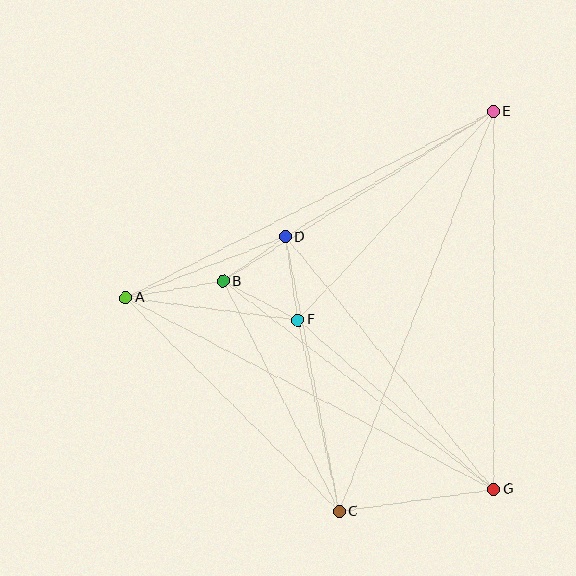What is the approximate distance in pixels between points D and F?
The distance between D and F is approximately 84 pixels.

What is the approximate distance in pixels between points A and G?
The distance between A and G is approximately 415 pixels.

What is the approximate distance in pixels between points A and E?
The distance between A and E is approximately 411 pixels.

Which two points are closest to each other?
Points B and D are closest to each other.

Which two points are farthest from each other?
Points C and E are farthest from each other.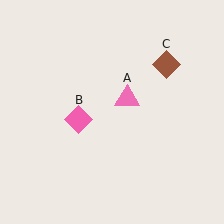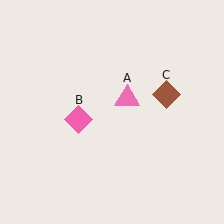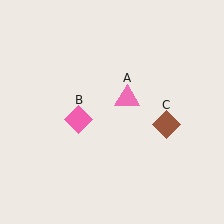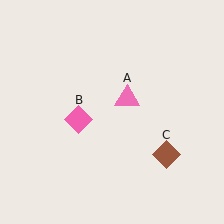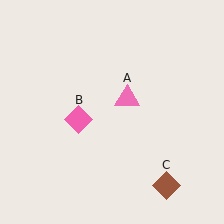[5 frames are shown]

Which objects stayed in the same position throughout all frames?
Pink triangle (object A) and pink diamond (object B) remained stationary.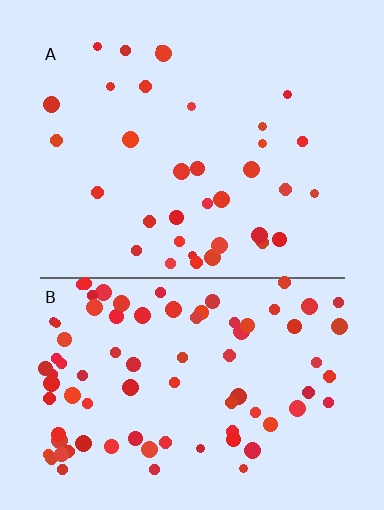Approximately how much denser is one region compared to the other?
Approximately 2.5× — region B over region A.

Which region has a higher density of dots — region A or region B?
B (the bottom).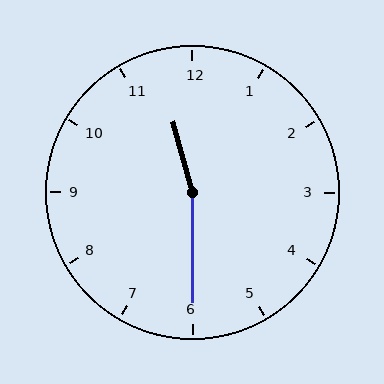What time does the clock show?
11:30.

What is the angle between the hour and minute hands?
Approximately 165 degrees.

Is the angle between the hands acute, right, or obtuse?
It is obtuse.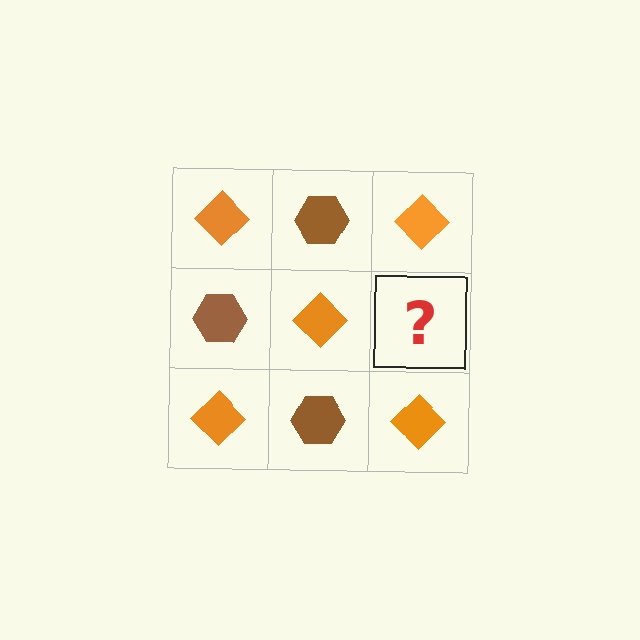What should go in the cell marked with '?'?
The missing cell should contain a brown hexagon.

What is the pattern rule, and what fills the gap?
The rule is that it alternates orange diamond and brown hexagon in a checkerboard pattern. The gap should be filled with a brown hexagon.